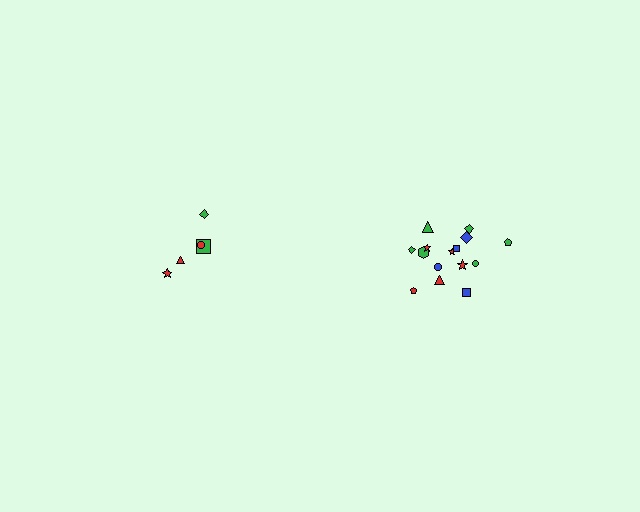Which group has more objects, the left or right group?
The right group.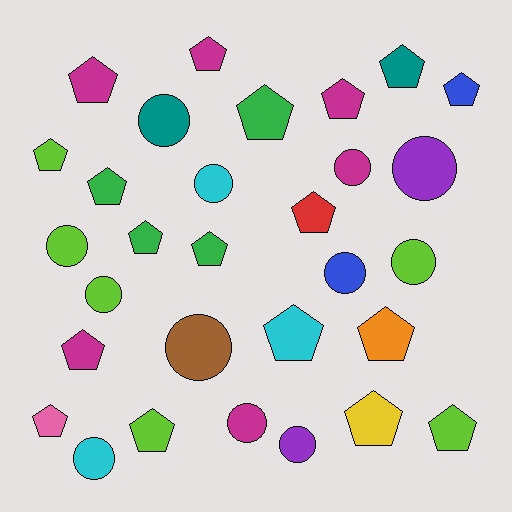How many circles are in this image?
There are 12 circles.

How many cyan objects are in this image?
There are 3 cyan objects.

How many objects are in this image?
There are 30 objects.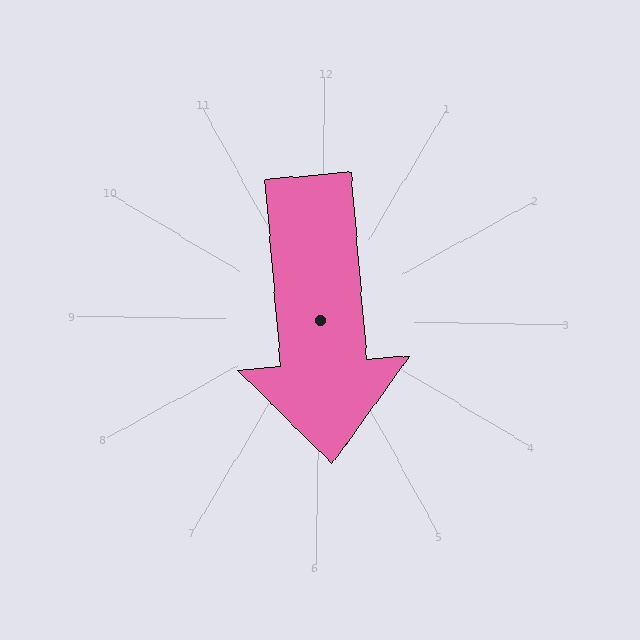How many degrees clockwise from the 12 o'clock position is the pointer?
Approximately 174 degrees.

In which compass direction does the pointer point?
South.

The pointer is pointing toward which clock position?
Roughly 6 o'clock.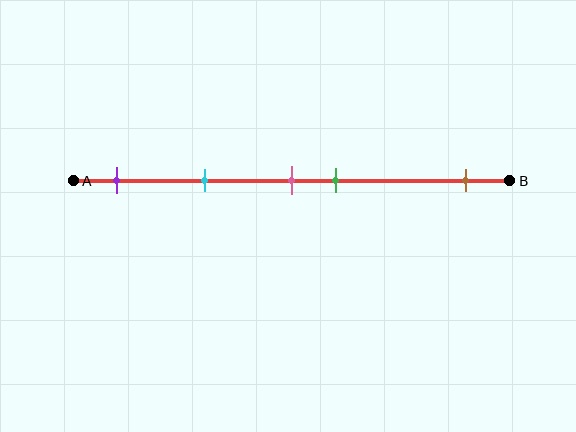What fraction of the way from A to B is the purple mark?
The purple mark is approximately 10% (0.1) of the way from A to B.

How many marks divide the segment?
There are 5 marks dividing the segment.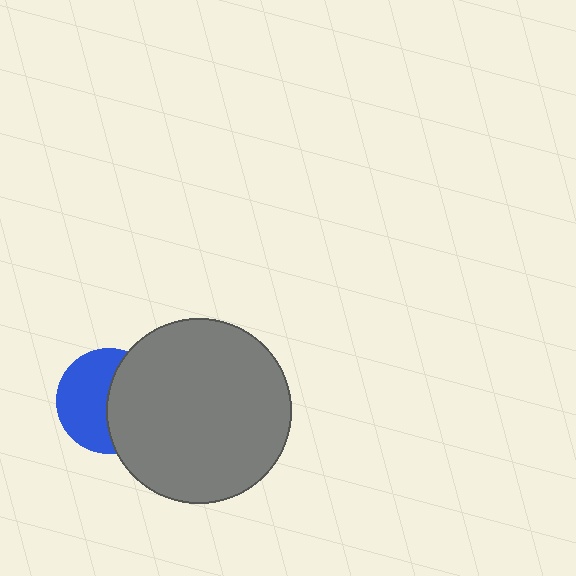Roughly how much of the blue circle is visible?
About half of it is visible (roughly 53%).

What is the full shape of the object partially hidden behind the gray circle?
The partially hidden object is a blue circle.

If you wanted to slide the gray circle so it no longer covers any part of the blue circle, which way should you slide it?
Slide it right — that is the most direct way to separate the two shapes.